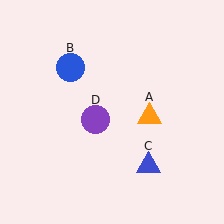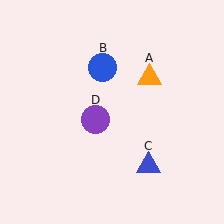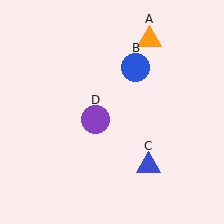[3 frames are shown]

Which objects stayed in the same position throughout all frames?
Blue triangle (object C) and purple circle (object D) remained stationary.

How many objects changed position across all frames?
2 objects changed position: orange triangle (object A), blue circle (object B).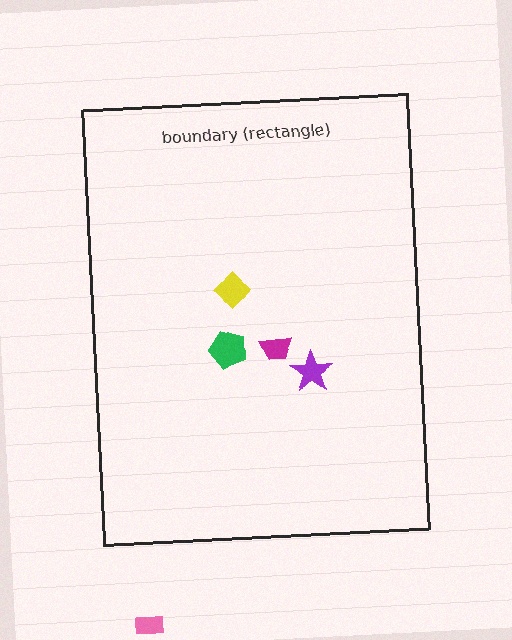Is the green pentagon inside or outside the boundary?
Inside.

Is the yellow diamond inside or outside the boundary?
Inside.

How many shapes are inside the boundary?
4 inside, 1 outside.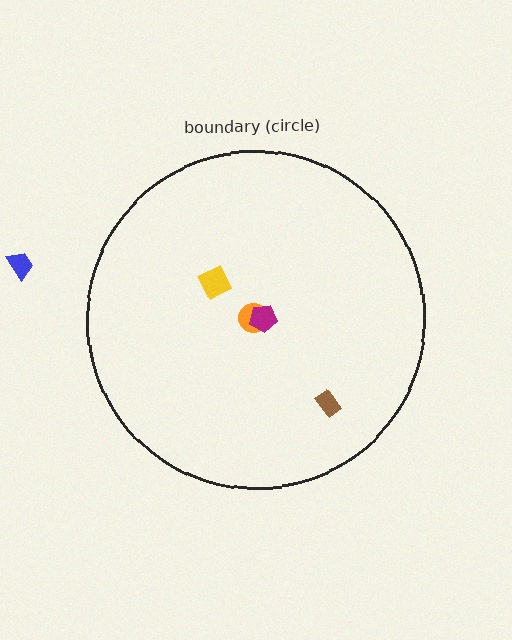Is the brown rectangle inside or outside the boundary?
Inside.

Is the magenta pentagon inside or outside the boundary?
Inside.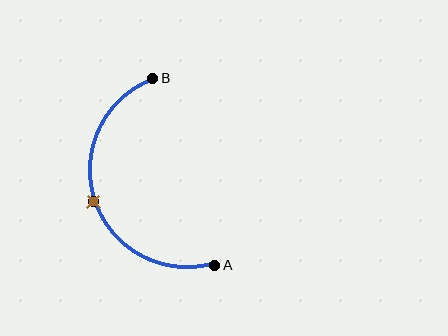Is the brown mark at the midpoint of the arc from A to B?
Yes. The brown mark lies on the arc at equal arc-length from both A and B — it is the arc midpoint.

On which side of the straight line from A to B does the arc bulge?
The arc bulges to the left of the straight line connecting A and B.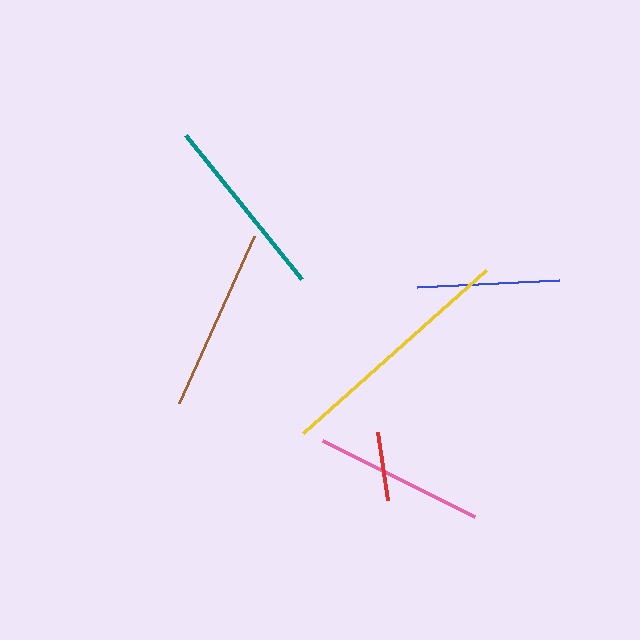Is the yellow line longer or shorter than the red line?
The yellow line is longer than the red line.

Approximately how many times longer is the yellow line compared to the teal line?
The yellow line is approximately 1.3 times the length of the teal line.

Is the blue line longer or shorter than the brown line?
The brown line is longer than the blue line.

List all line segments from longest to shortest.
From longest to shortest: yellow, teal, brown, pink, blue, red.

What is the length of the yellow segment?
The yellow segment is approximately 245 pixels long.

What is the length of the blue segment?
The blue segment is approximately 143 pixels long.